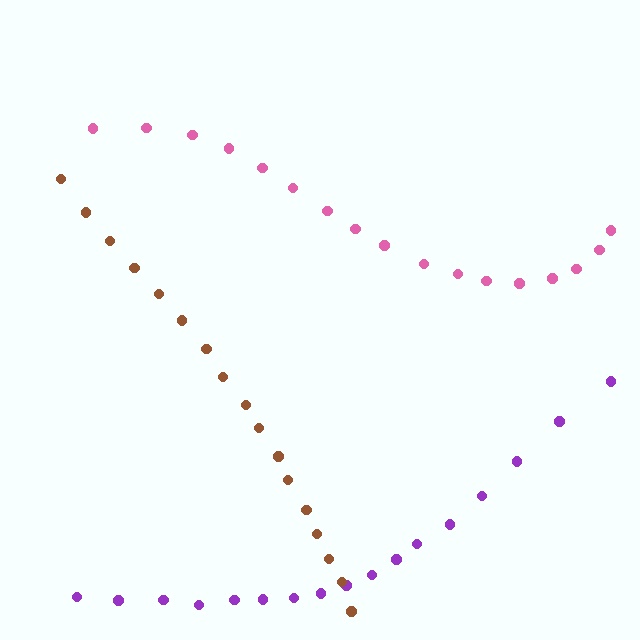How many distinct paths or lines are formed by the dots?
There are 3 distinct paths.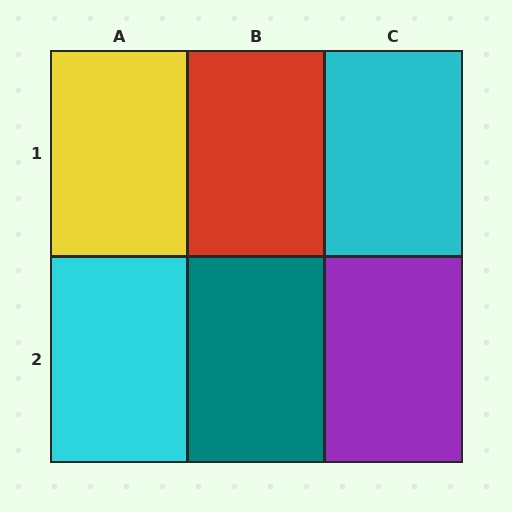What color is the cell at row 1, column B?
Red.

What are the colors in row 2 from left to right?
Cyan, teal, purple.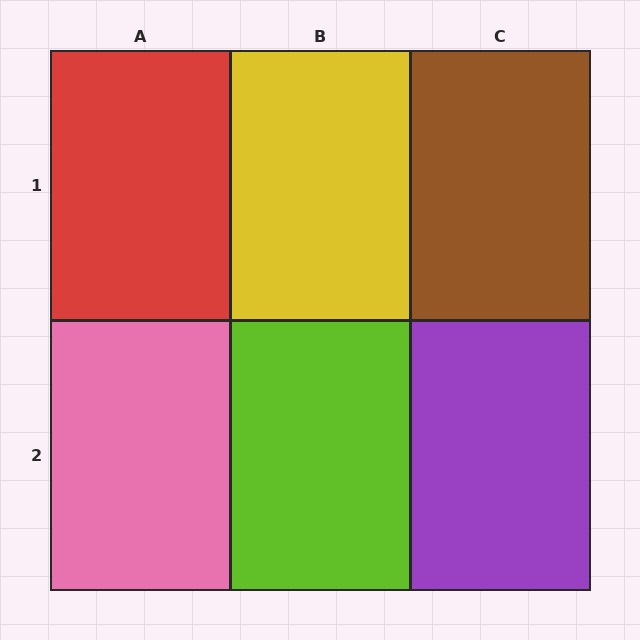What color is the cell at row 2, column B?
Lime.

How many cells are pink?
1 cell is pink.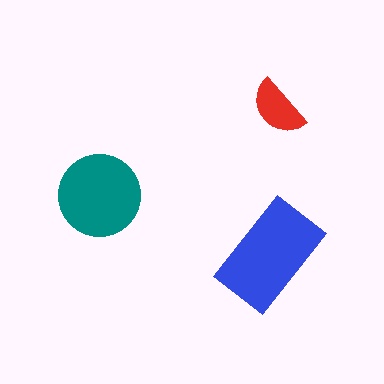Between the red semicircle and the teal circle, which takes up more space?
The teal circle.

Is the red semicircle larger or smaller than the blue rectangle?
Smaller.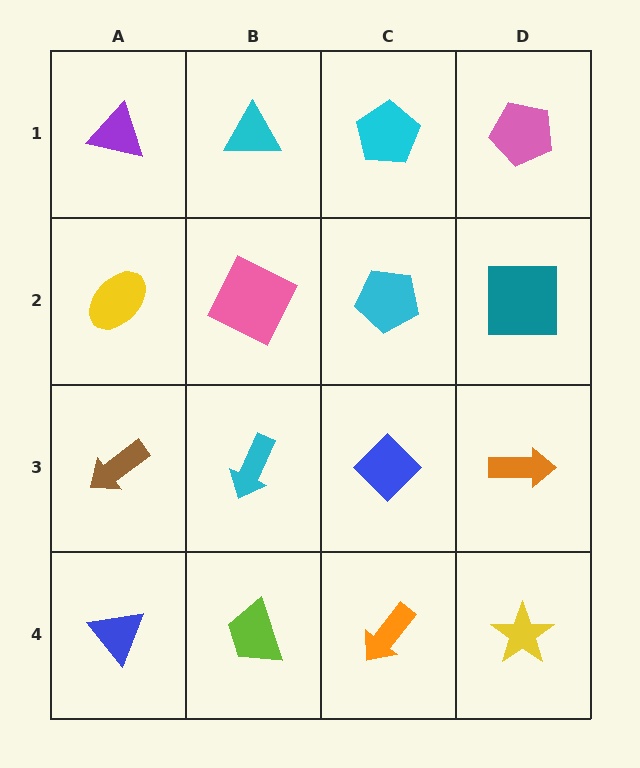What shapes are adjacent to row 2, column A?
A purple triangle (row 1, column A), a brown arrow (row 3, column A), a pink square (row 2, column B).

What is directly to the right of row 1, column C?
A pink pentagon.